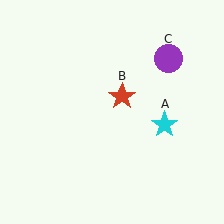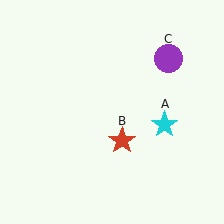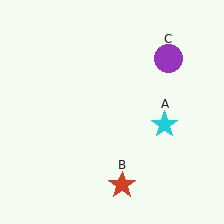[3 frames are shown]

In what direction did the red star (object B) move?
The red star (object B) moved down.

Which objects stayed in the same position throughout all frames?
Cyan star (object A) and purple circle (object C) remained stationary.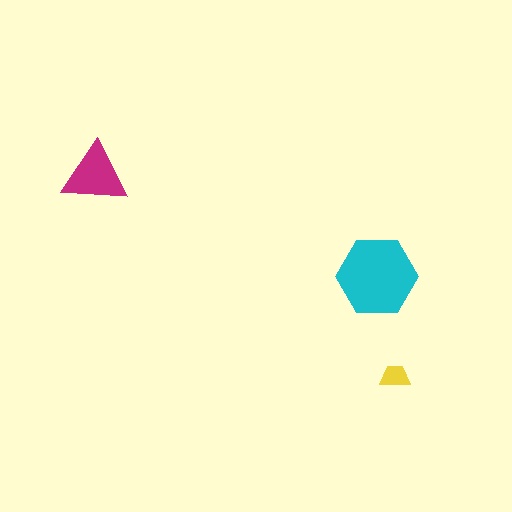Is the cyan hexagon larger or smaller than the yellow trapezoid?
Larger.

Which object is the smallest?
The yellow trapezoid.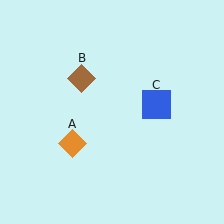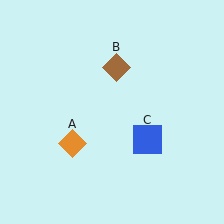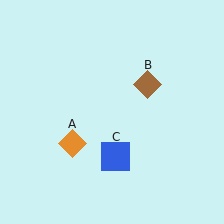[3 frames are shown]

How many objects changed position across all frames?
2 objects changed position: brown diamond (object B), blue square (object C).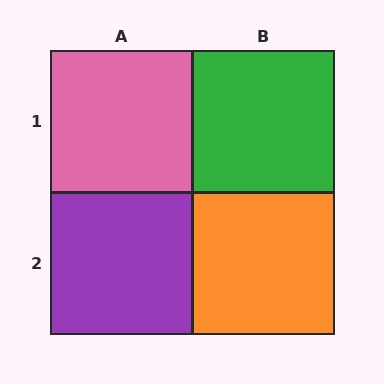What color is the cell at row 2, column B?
Orange.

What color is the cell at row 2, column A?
Purple.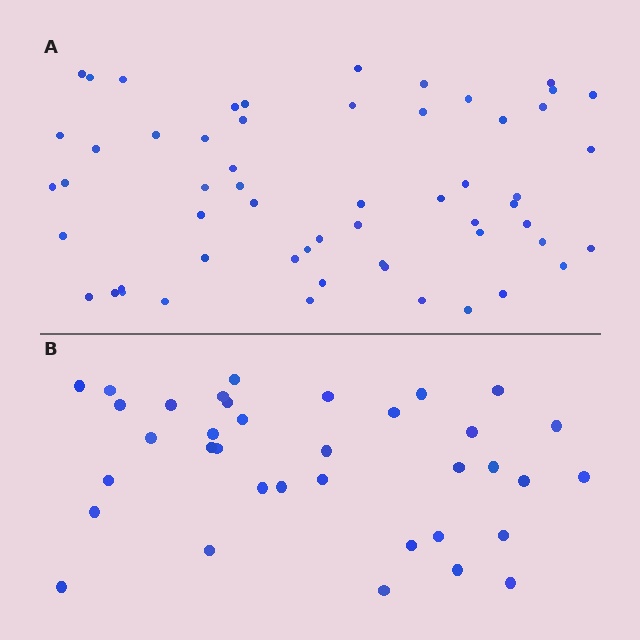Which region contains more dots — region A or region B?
Region A (the top region) has more dots.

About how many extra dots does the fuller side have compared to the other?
Region A has approximately 20 more dots than region B.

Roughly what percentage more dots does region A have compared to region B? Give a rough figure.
About 60% more.